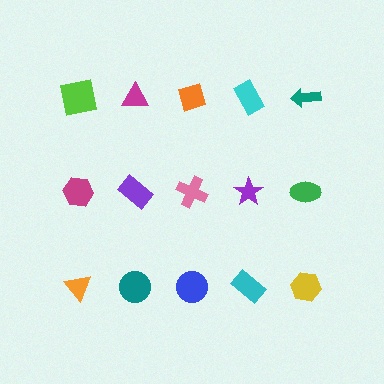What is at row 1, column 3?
An orange diamond.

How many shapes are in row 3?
5 shapes.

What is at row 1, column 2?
A magenta triangle.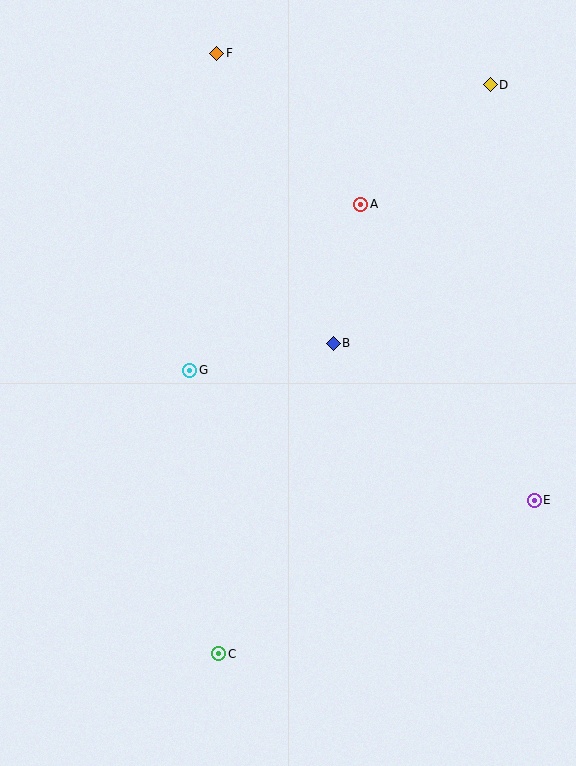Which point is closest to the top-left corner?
Point F is closest to the top-left corner.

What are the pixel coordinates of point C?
Point C is at (219, 654).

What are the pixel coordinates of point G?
Point G is at (190, 370).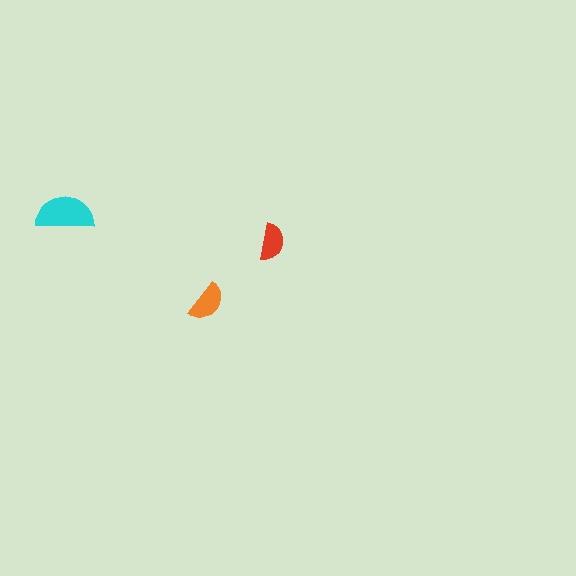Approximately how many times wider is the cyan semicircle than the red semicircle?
About 1.5 times wider.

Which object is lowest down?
The orange semicircle is bottommost.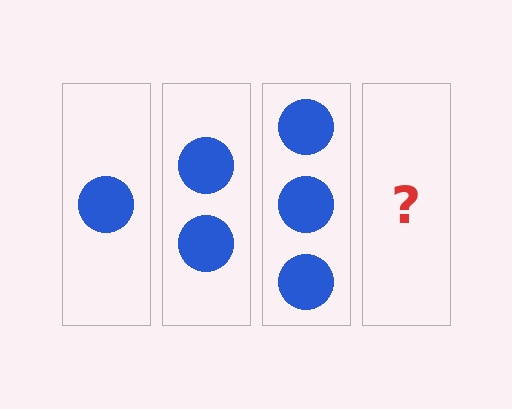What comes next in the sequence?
The next element should be 4 circles.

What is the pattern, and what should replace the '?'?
The pattern is that each step adds one more circle. The '?' should be 4 circles.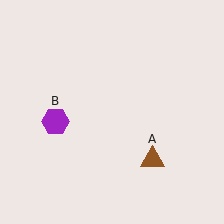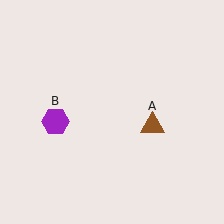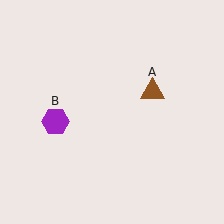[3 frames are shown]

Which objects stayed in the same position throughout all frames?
Purple hexagon (object B) remained stationary.